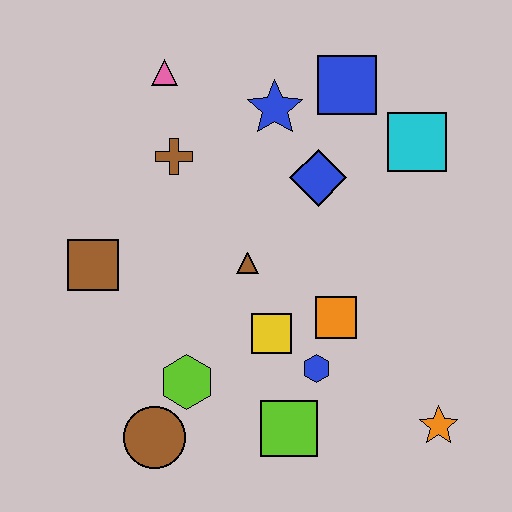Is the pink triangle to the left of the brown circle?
No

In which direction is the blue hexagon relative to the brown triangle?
The blue hexagon is below the brown triangle.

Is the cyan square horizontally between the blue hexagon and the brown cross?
No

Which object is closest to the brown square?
The brown cross is closest to the brown square.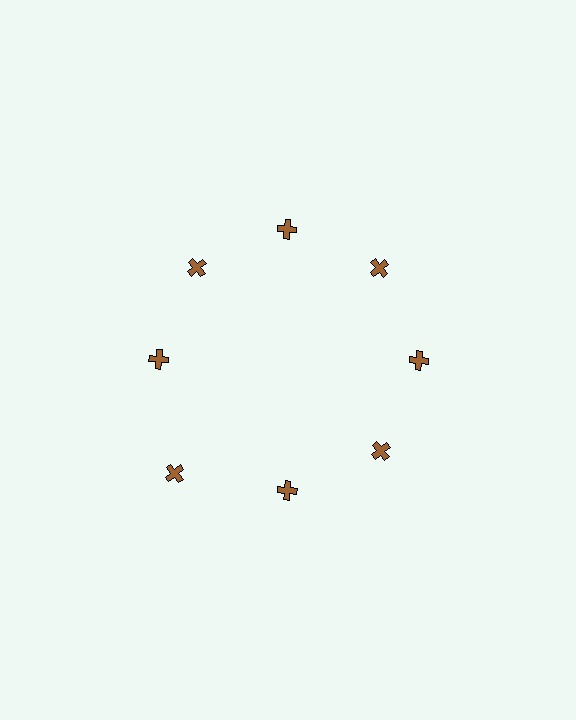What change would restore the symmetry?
The symmetry would be restored by moving it inward, back onto the ring so that all 8 crosses sit at equal angles and equal distance from the center.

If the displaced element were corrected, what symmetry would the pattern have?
It would have 8-fold rotational symmetry — the pattern would map onto itself every 45 degrees.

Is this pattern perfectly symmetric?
No. The 8 brown crosses are arranged in a ring, but one element near the 8 o'clock position is pushed outward from the center, breaking the 8-fold rotational symmetry.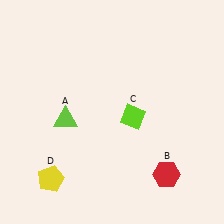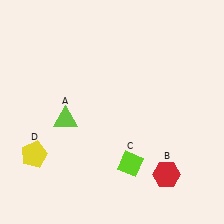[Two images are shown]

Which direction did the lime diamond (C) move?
The lime diamond (C) moved down.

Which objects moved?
The objects that moved are: the lime diamond (C), the yellow pentagon (D).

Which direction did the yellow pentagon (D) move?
The yellow pentagon (D) moved up.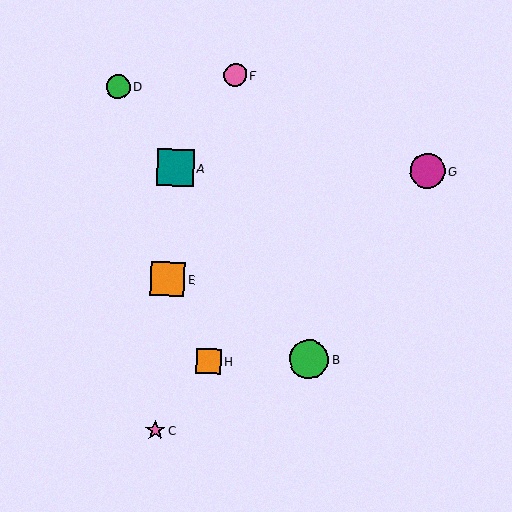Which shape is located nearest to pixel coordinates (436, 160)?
The magenta circle (labeled G) at (428, 171) is nearest to that location.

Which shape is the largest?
The green circle (labeled B) is the largest.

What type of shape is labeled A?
Shape A is a teal square.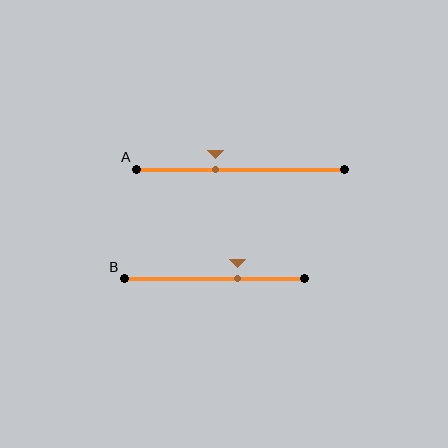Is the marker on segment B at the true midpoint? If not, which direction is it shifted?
No, the marker on segment B is shifted to the right by about 13% of the segment length.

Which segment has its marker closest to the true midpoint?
Segment A has its marker closest to the true midpoint.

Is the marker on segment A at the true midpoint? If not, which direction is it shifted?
No, the marker on segment A is shifted to the left by about 12% of the segment length.